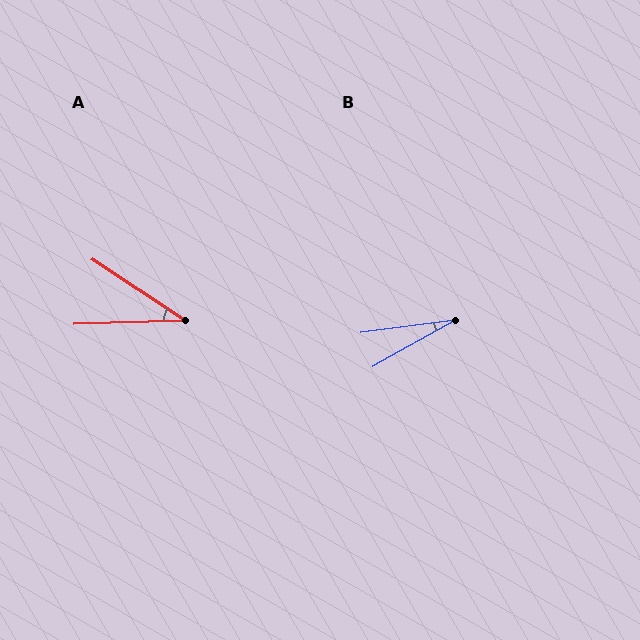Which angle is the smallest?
B, at approximately 22 degrees.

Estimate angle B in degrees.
Approximately 22 degrees.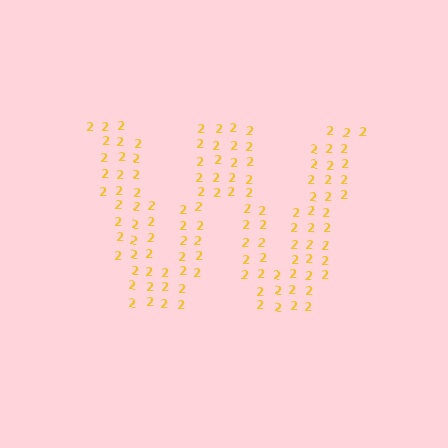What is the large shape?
The large shape is the letter W.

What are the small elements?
The small elements are digit 2's.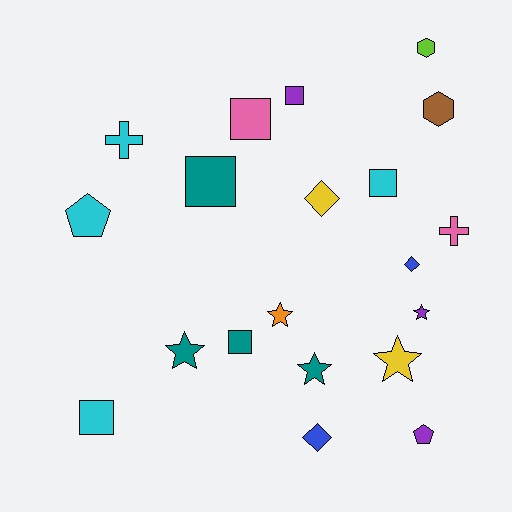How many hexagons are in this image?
There are 2 hexagons.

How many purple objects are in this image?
There are 3 purple objects.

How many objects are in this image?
There are 20 objects.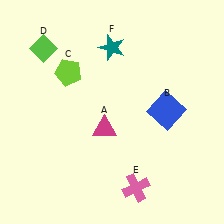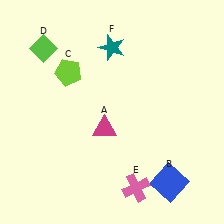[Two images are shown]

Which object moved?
The blue square (B) moved down.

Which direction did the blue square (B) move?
The blue square (B) moved down.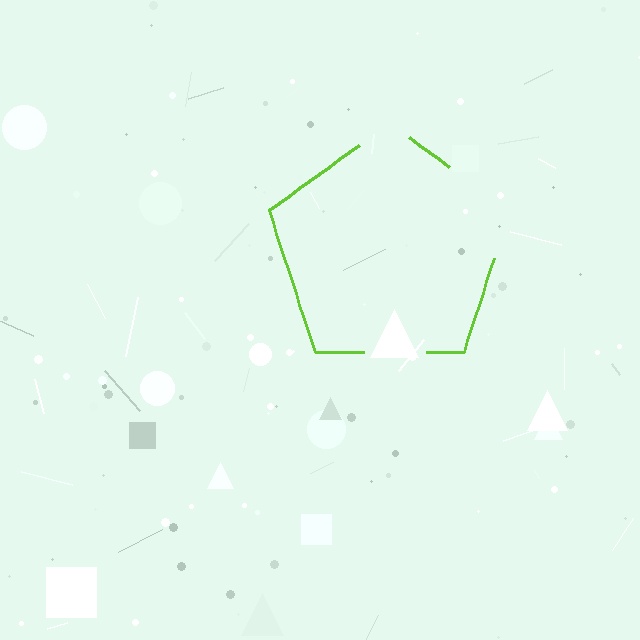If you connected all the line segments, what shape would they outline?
They would outline a pentagon.